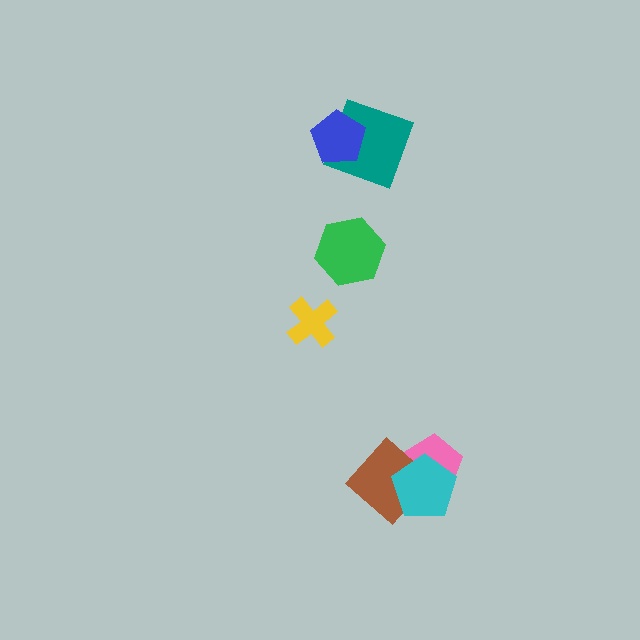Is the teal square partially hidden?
Yes, it is partially covered by another shape.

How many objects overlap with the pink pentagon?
2 objects overlap with the pink pentagon.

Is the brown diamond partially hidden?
Yes, it is partially covered by another shape.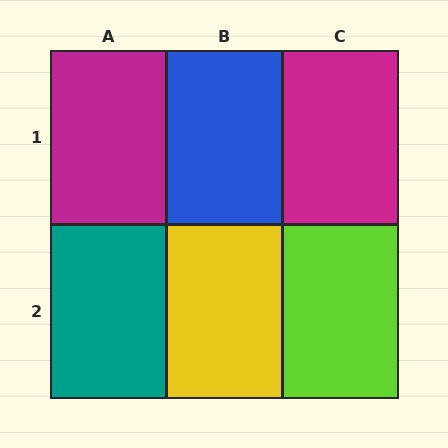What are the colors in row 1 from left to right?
Magenta, blue, magenta.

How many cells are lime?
1 cell is lime.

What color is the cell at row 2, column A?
Teal.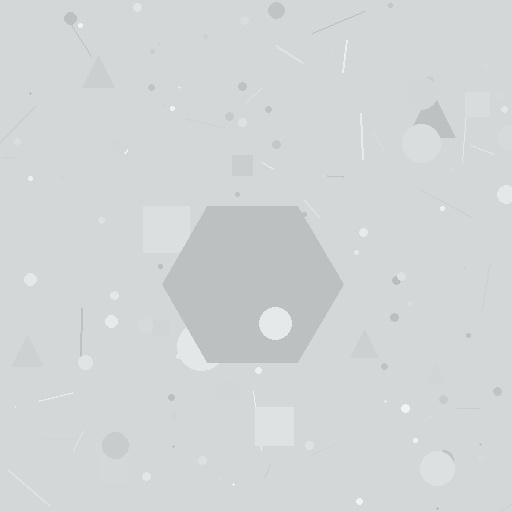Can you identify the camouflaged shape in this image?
The camouflaged shape is a hexagon.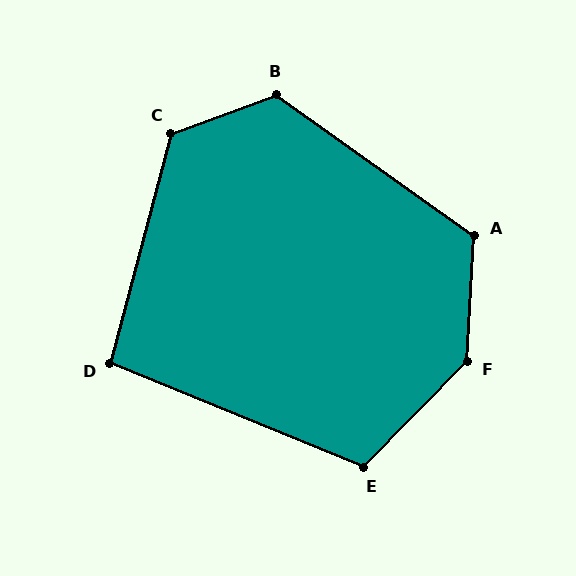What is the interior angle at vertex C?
Approximately 125 degrees (obtuse).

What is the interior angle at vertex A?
Approximately 122 degrees (obtuse).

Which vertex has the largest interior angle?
F, at approximately 138 degrees.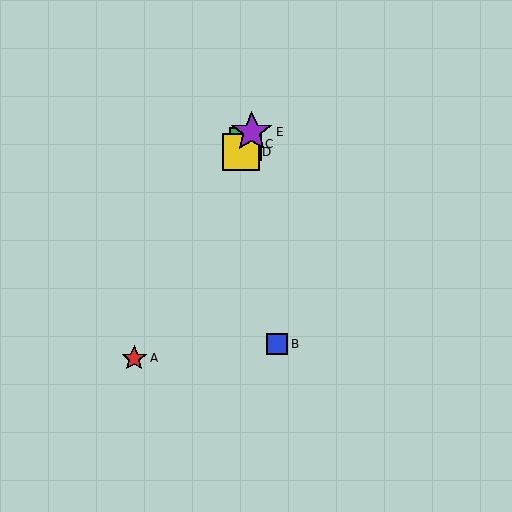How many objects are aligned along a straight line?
4 objects (A, C, D, E) are aligned along a straight line.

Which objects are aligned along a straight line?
Objects A, C, D, E are aligned along a straight line.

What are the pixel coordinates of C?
Object C is at (245, 144).